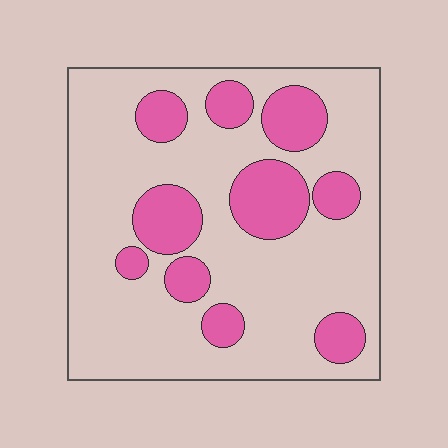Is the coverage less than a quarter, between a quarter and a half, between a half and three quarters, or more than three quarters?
Between a quarter and a half.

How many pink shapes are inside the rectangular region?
10.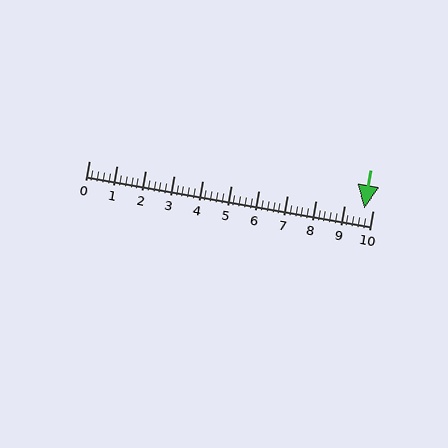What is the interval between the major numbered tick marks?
The major tick marks are spaced 1 units apart.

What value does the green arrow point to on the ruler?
The green arrow points to approximately 9.7.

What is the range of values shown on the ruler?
The ruler shows values from 0 to 10.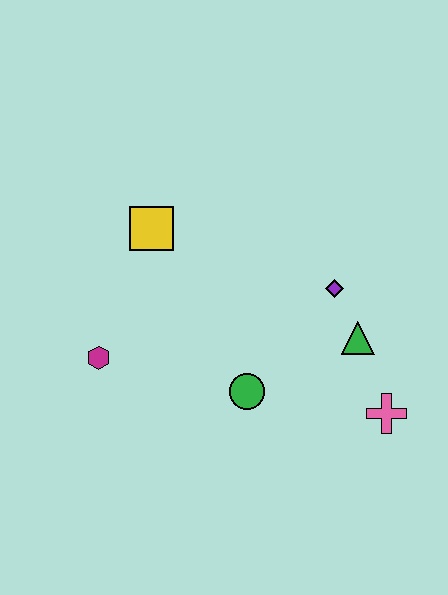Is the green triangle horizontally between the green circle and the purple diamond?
No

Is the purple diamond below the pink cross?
No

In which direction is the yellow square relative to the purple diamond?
The yellow square is to the left of the purple diamond.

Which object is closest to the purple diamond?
The green triangle is closest to the purple diamond.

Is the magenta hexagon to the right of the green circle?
No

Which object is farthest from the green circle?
The yellow square is farthest from the green circle.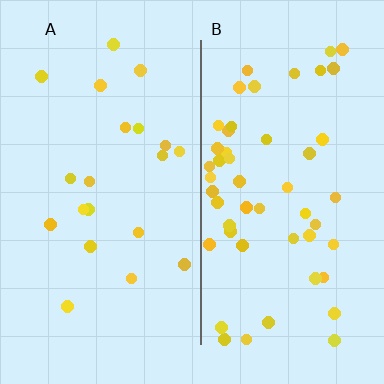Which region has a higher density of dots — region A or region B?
B (the right).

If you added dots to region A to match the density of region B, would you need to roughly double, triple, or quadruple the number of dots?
Approximately triple.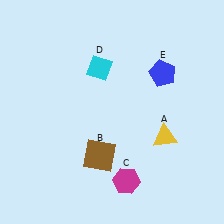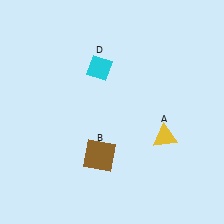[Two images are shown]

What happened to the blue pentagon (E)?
The blue pentagon (E) was removed in Image 2. It was in the top-right area of Image 1.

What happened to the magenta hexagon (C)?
The magenta hexagon (C) was removed in Image 2. It was in the bottom-right area of Image 1.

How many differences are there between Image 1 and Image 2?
There are 2 differences between the two images.